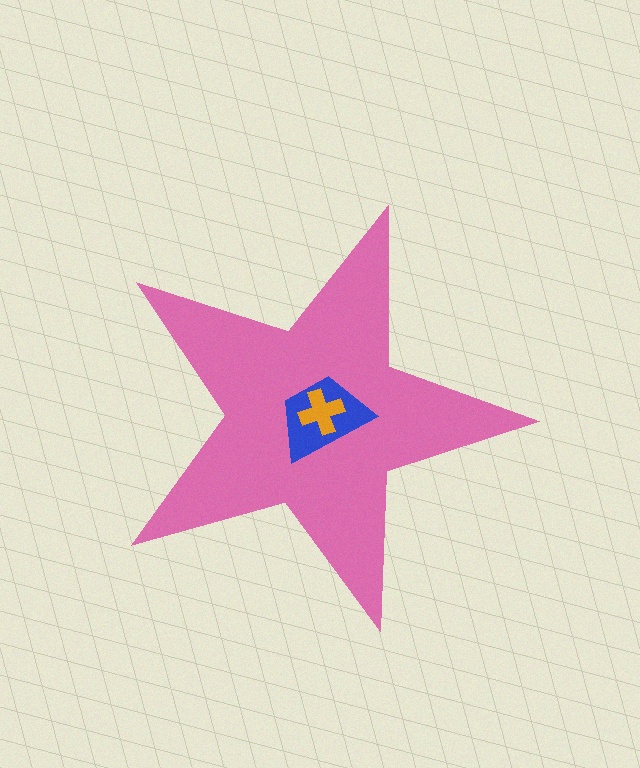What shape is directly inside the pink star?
The blue trapezoid.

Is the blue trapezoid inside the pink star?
Yes.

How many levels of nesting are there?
3.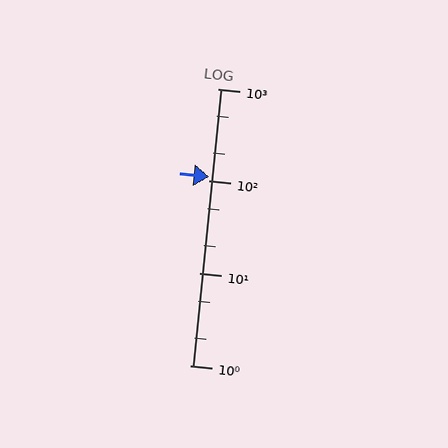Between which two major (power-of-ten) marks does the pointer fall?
The pointer is between 100 and 1000.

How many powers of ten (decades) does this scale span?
The scale spans 3 decades, from 1 to 1000.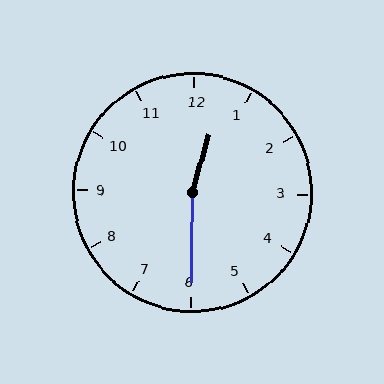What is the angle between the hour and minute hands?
Approximately 165 degrees.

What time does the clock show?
12:30.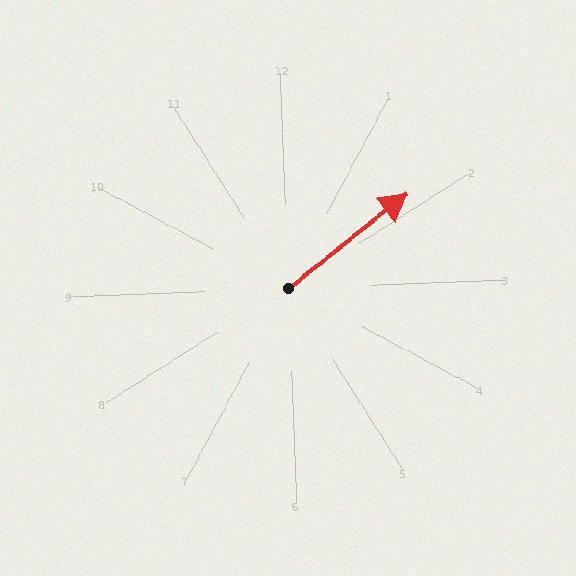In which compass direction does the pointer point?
Northeast.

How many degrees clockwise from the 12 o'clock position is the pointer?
Approximately 54 degrees.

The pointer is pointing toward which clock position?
Roughly 2 o'clock.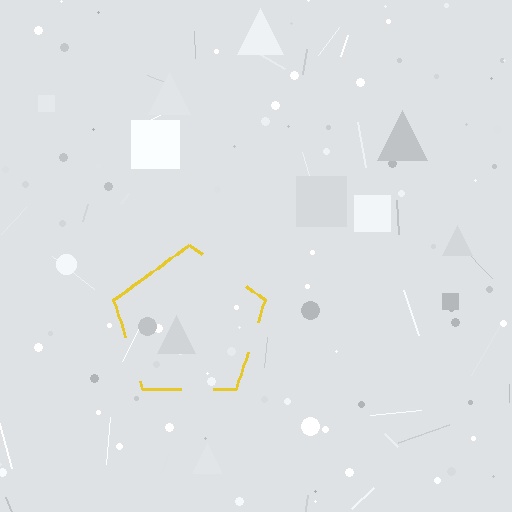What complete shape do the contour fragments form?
The contour fragments form a pentagon.